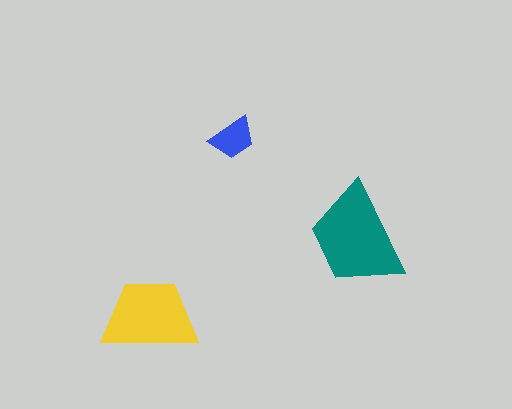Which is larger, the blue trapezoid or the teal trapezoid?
The teal one.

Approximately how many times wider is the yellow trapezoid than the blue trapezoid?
About 2 times wider.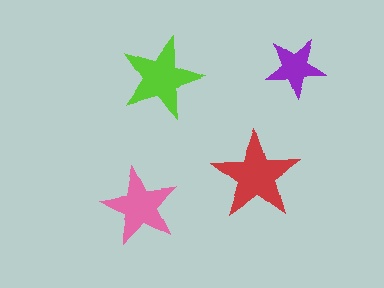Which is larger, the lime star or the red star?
The red one.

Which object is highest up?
The purple star is topmost.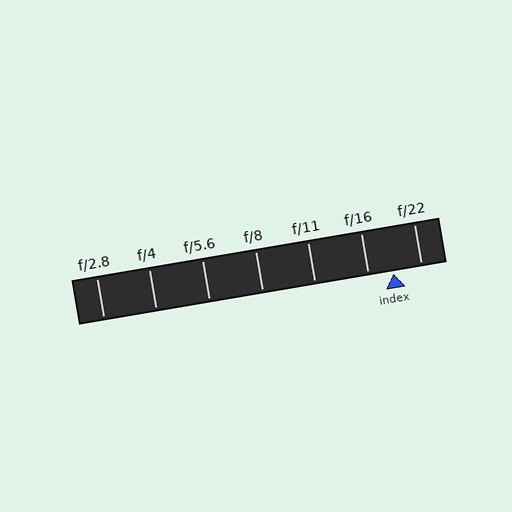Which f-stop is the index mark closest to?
The index mark is closest to f/16.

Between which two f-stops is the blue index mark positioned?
The index mark is between f/16 and f/22.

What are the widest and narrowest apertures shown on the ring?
The widest aperture shown is f/2.8 and the narrowest is f/22.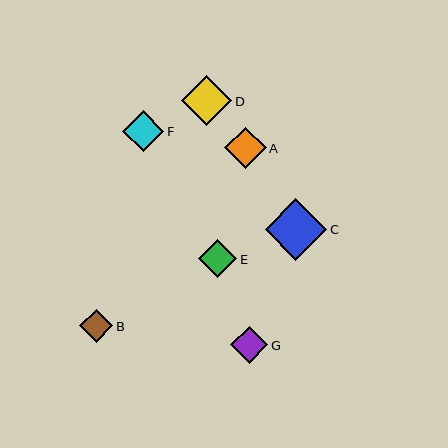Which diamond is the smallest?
Diamond B is the smallest with a size of approximately 33 pixels.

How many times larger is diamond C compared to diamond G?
Diamond C is approximately 1.6 times the size of diamond G.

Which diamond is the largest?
Diamond C is the largest with a size of approximately 62 pixels.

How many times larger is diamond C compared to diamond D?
Diamond C is approximately 1.2 times the size of diamond D.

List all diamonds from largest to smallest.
From largest to smallest: C, D, A, F, E, G, B.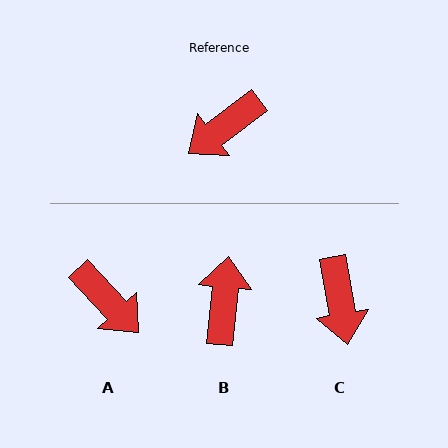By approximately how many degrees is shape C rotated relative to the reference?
Approximately 63 degrees counter-clockwise.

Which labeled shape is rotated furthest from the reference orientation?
B, about 133 degrees away.